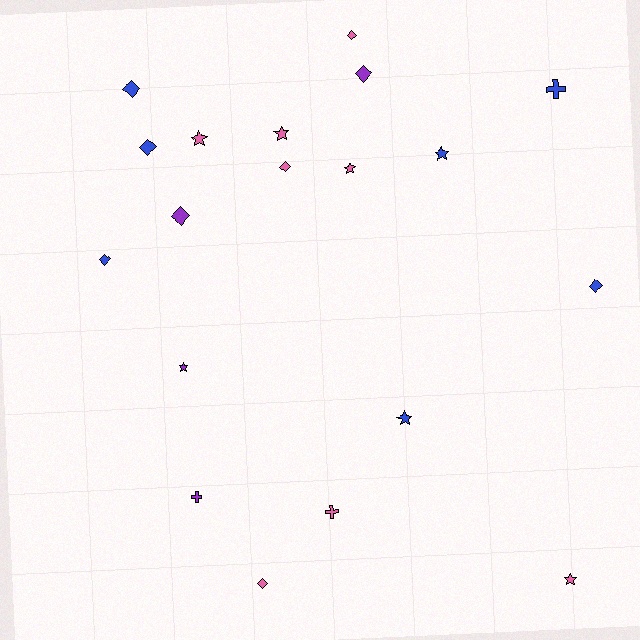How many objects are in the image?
There are 19 objects.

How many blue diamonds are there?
There are 4 blue diamonds.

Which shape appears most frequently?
Diamond, with 9 objects.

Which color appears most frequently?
Pink, with 8 objects.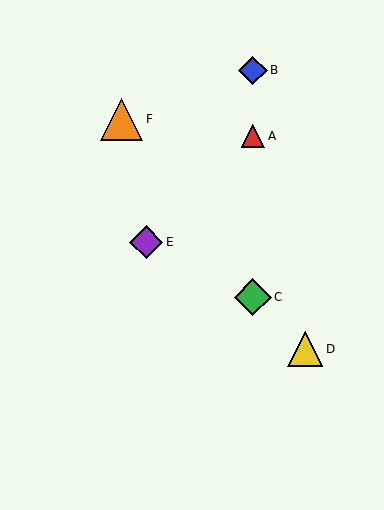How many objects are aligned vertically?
3 objects (A, B, C) are aligned vertically.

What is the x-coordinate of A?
Object A is at x≈253.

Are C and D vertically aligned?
No, C is at x≈253 and D is at x≈305.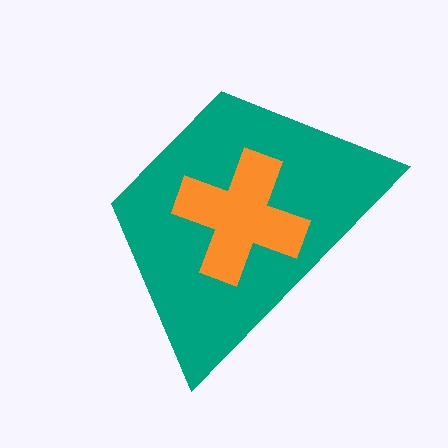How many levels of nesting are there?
2.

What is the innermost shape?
The orange cross.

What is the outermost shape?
The teal trapezoid.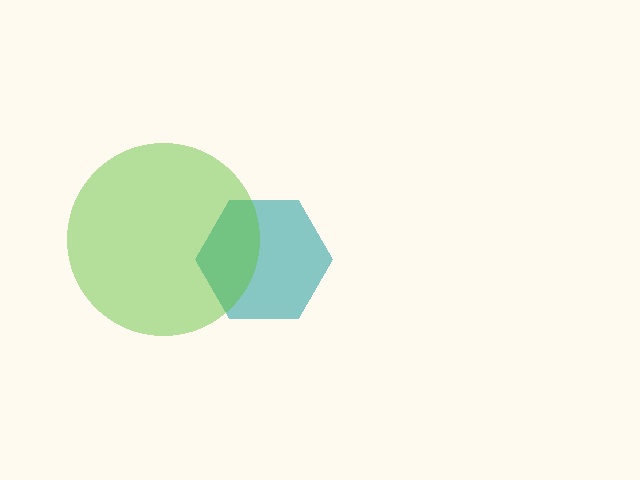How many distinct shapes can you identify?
There are 2 distinct shapes: a teal hexagon, a lime circle.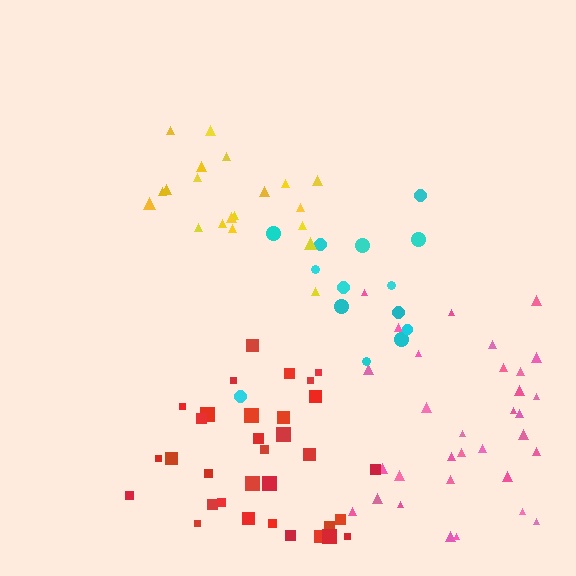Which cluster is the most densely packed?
Red.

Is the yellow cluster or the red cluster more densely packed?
Red.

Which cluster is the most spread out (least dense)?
Cyan.